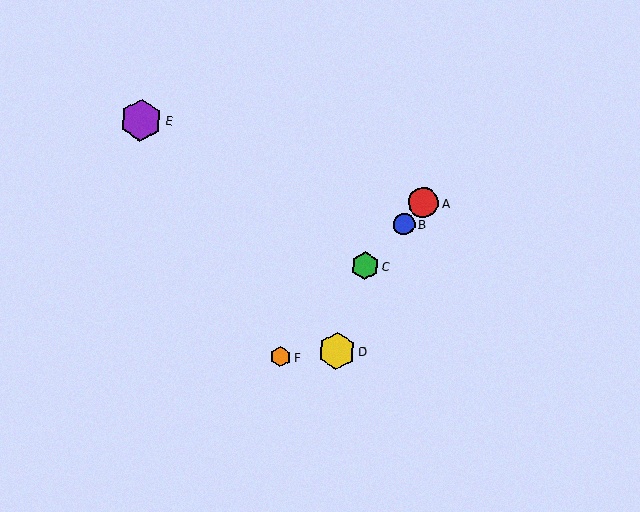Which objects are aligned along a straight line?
Objects A, B, C, F are aligned along a straight line.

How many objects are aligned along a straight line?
4 objects (A, B, C, F) are aligned along a straight line.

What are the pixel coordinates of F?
Object F is at (280, 357).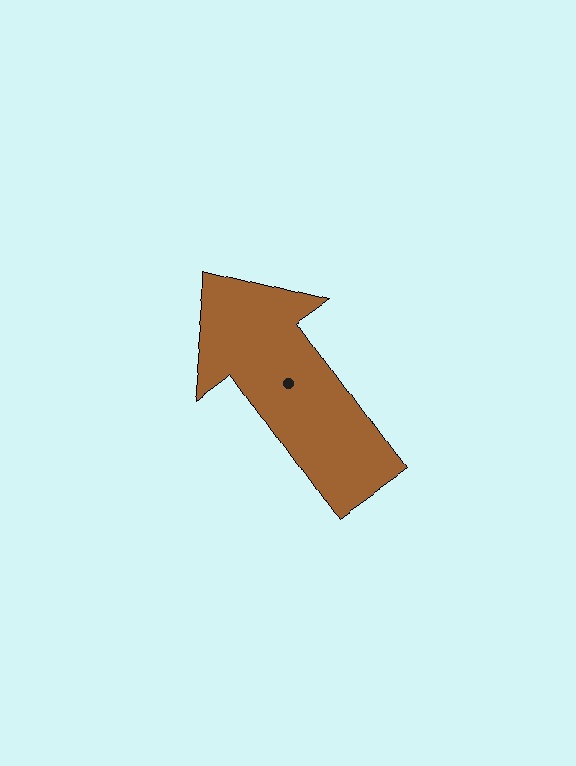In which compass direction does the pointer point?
Northwest.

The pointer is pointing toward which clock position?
Roughly 11 o'clock.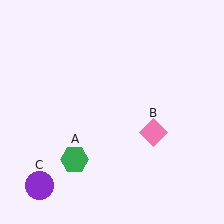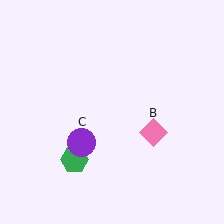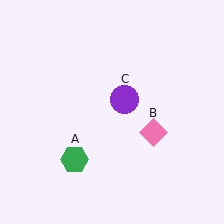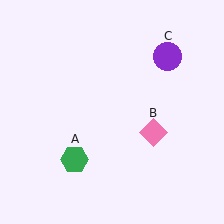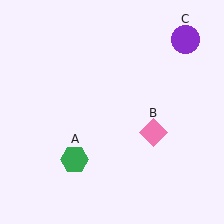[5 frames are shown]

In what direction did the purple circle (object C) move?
The purple circle (object C) moved up and to the right.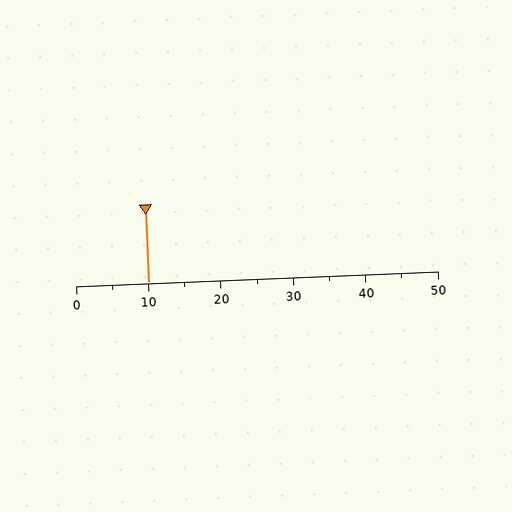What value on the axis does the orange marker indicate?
The marker indicates approximately 10.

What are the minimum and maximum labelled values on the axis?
The axis runs from 0 to 50.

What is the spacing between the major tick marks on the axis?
The major ticks are spaced 10 apart.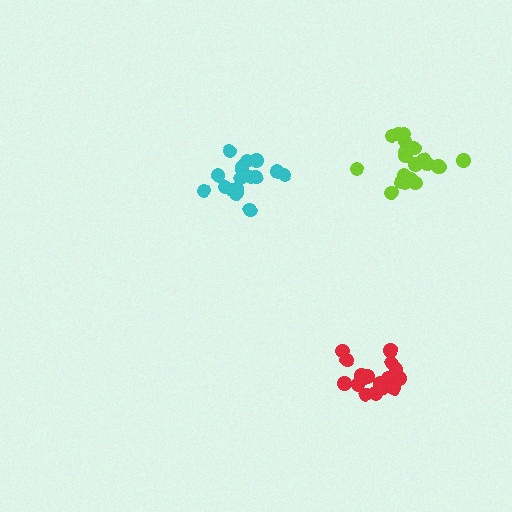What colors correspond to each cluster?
The clusters are colored: cyan, lime, red.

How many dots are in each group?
Group 1: 17 dots, Group 2: 21 dots, Group 3: 17 dots (55 total).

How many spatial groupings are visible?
There are 3 spatial groupings.